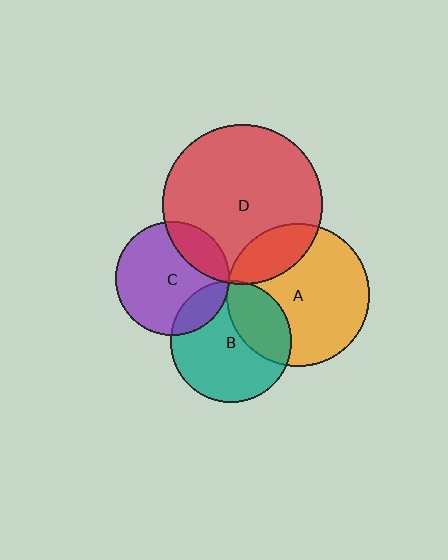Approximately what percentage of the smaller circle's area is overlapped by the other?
Approximately 20%.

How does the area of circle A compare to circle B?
Approximately 1.4 times.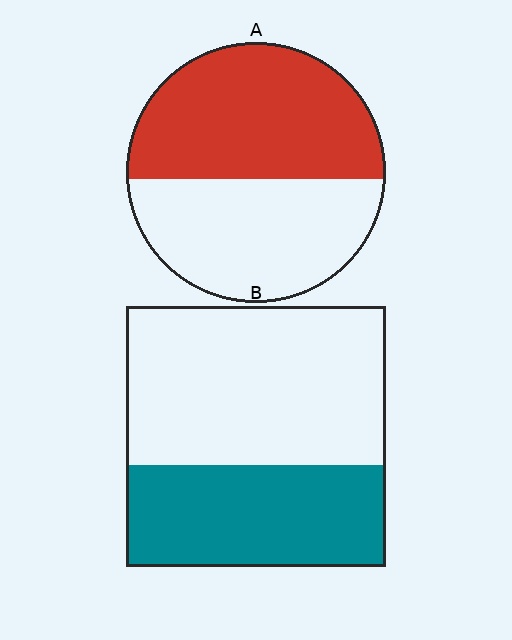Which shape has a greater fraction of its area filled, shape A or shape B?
Shape A.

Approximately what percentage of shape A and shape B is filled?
A is approximately 55% and B is approximately 40%.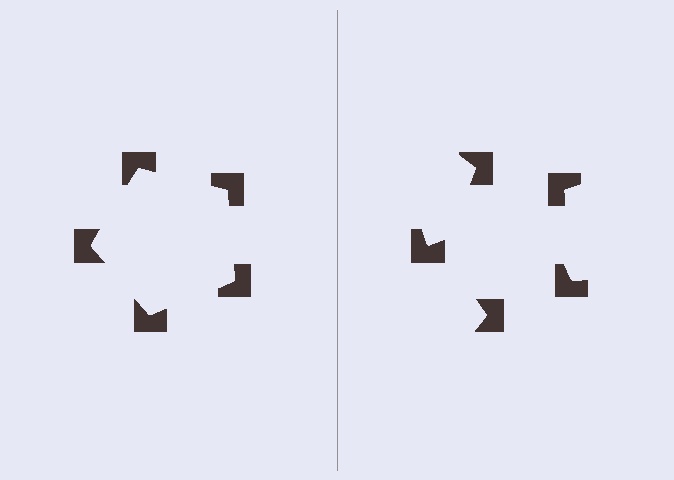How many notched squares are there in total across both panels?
10 — 5 on each side.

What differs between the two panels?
The notched squares are positioned identically on both sides; only the wedge orientations differ. On the left they align to a pentagon; on the right they are misaligned.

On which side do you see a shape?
An illusory pentagon appears on the left side. On the right side the wedge cuts are rotated, so no coherent shape forms.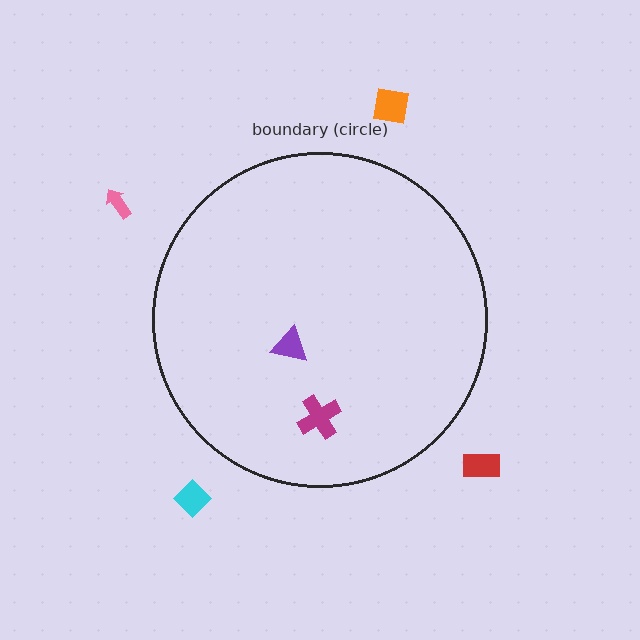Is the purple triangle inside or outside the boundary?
Inside.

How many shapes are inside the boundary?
2 inside, 4 outside.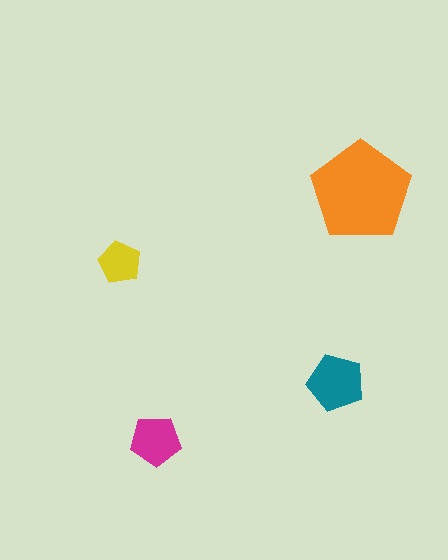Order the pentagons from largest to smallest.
the orange one, the teal one, the magenta one, the yellow one.